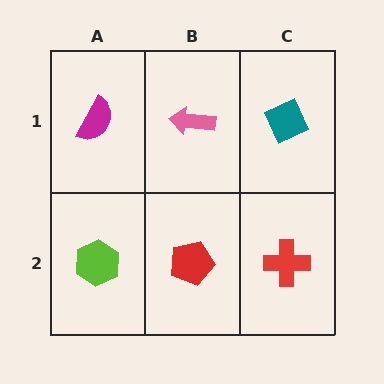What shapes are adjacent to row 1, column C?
A red cross (row 2, column C), a pink arrow (row 1, column B).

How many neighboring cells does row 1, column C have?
2.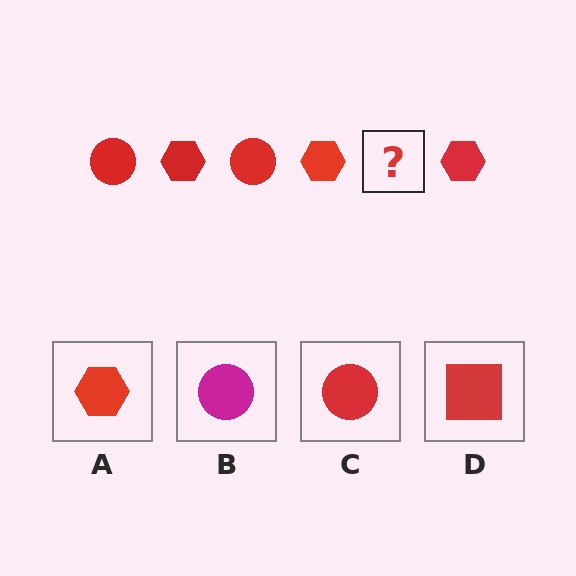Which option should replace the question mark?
Option C.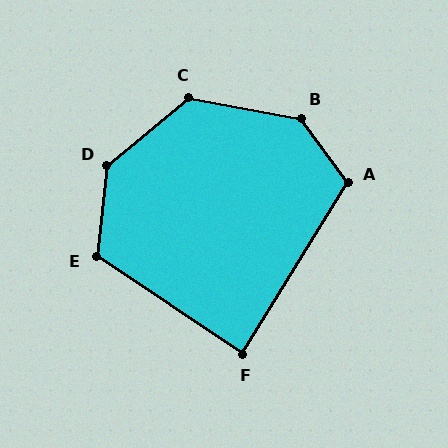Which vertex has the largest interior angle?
B, at approximately 136 degrees.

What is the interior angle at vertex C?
Approximately 130 degrees (obtuse).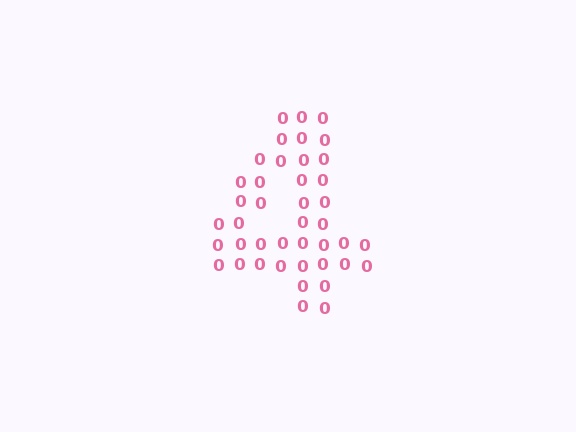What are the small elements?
The small elements are digit 0's.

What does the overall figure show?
The overall figure shows the digit 4.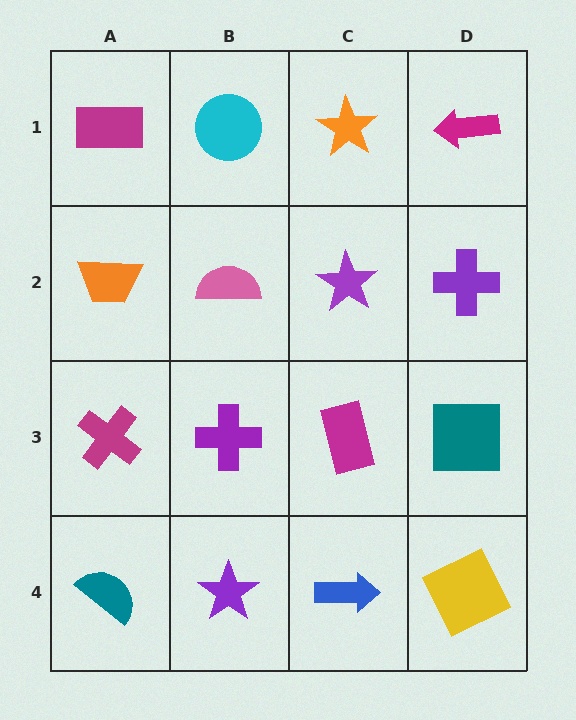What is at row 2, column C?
A purple star.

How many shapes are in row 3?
4 shapes.